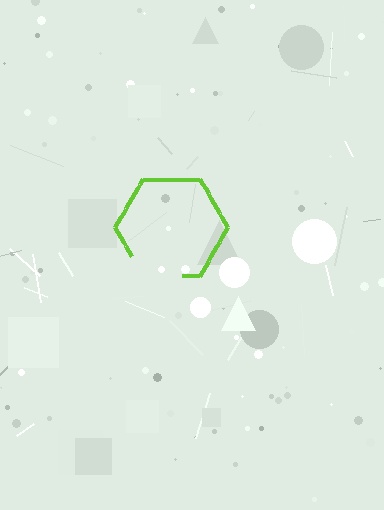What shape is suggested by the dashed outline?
The dashed outline suggests a hexagon.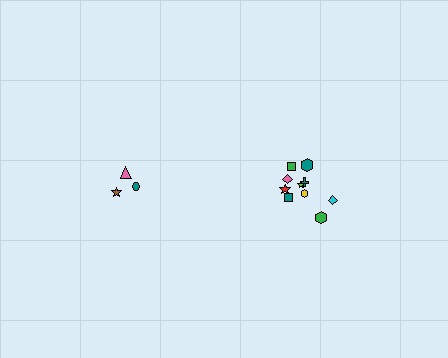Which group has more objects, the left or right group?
The right group.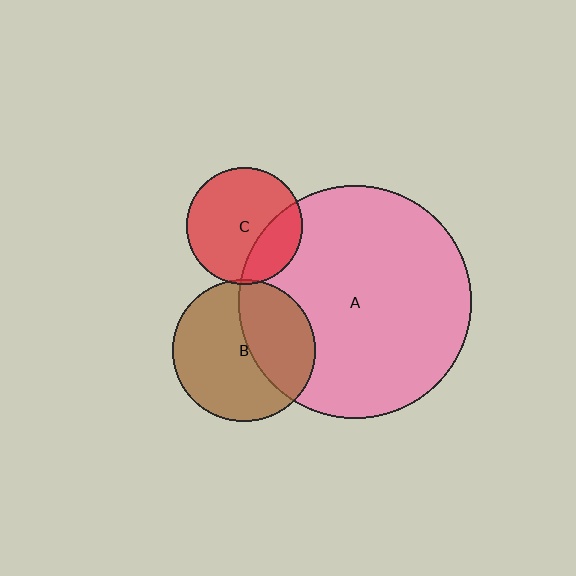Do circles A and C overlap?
Yes.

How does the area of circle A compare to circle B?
Approximately 2.7 times.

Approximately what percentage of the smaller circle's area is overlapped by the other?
Approximately 25%.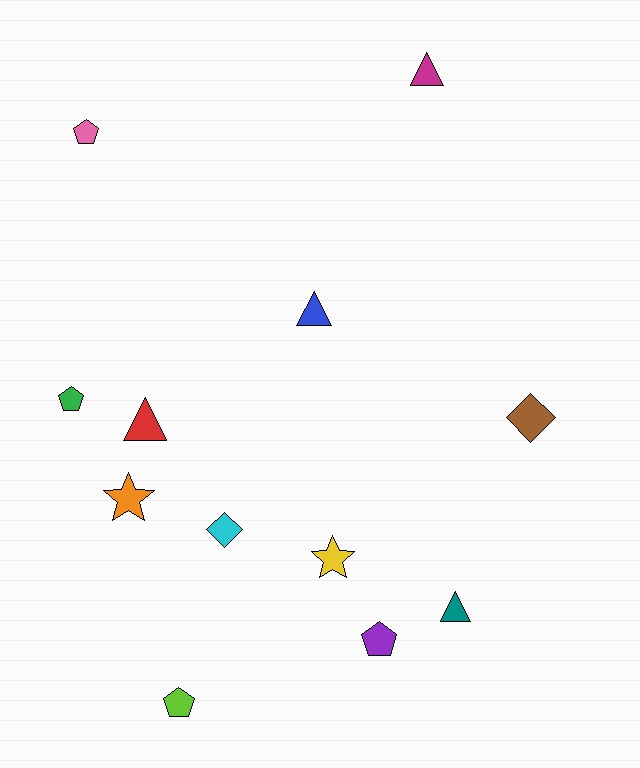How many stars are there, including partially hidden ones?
There are 2 stars.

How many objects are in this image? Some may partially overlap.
There are 12 objects.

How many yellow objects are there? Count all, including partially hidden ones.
There is 1 yellow object.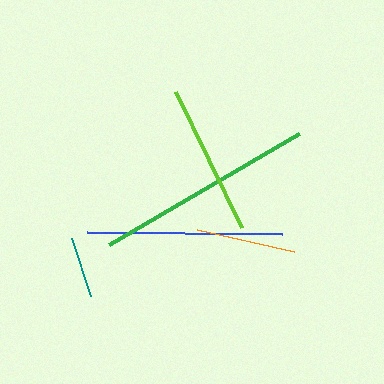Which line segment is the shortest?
The teal line is the shortest at approximately 61 pixels.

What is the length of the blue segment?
The blue segment is approximately 195 pixels long.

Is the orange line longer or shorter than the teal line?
The orange line is longer than the teal line.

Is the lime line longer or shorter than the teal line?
The lime line is longer than the teal line.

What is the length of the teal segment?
The teal segment is approximately 61 pixels long.